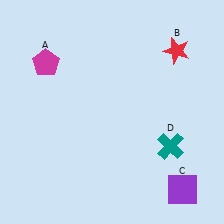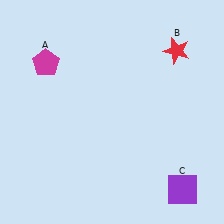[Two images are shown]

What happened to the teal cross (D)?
The teal cross (D) was removed in Image 2. It was in the bottom-right area of Image 1.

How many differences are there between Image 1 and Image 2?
There is 1 difference between the two images.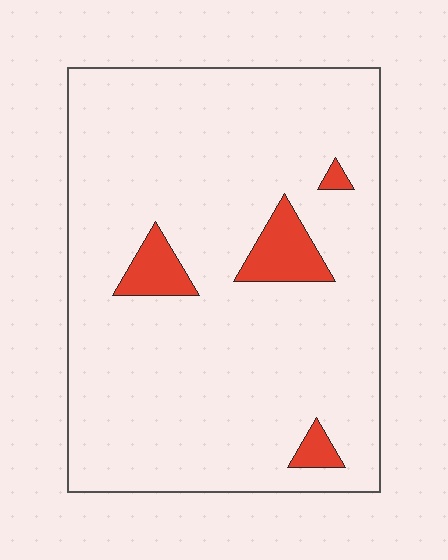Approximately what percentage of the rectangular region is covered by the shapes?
Approximately 10%.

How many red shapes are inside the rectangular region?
4.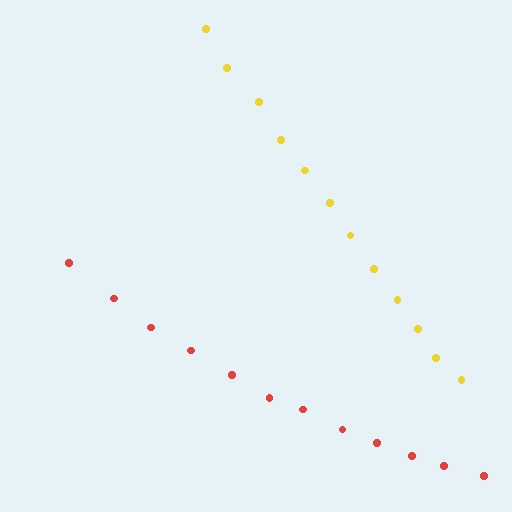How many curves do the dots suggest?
There are 2 distinct paths.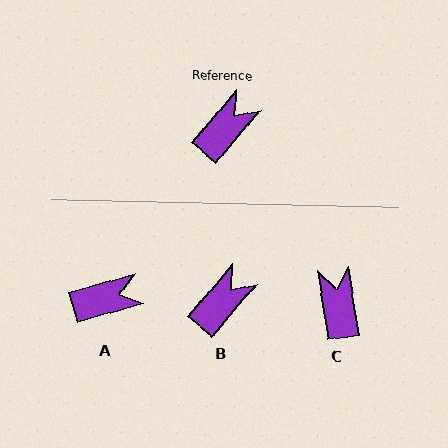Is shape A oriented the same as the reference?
No, it is off by about 34 degrees.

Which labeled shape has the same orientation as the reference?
B.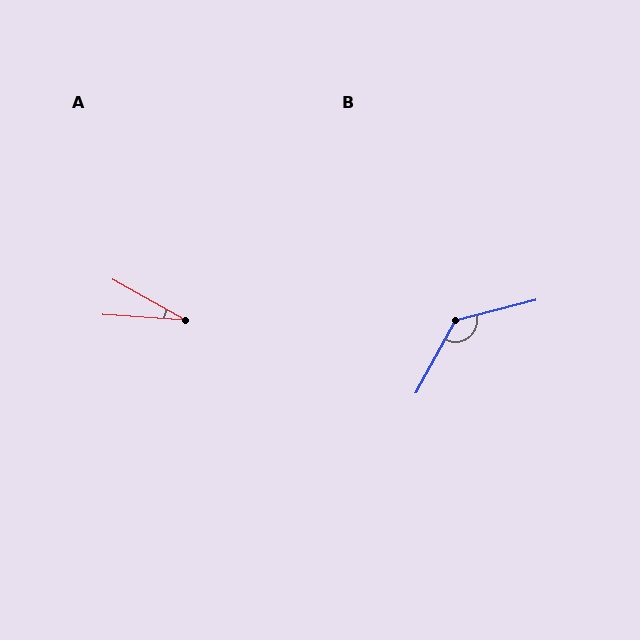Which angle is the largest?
B, at approximately 132 degrees.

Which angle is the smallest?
A, at approximately 25 degrees.